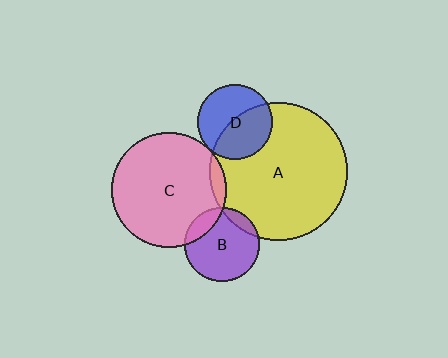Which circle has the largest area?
Circle A (yellow).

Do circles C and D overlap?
Yes.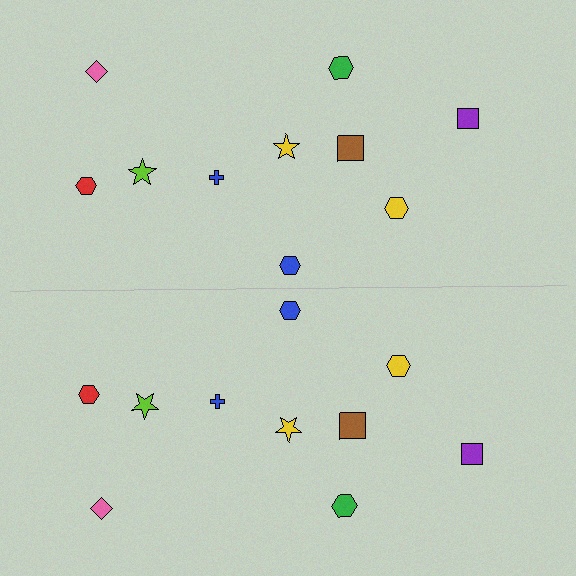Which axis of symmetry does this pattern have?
The pattern has a horizontal axis of symmetry running through the center of the image.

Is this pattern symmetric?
Yes, this pattern has bilateral (reflection) symmetry.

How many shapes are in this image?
There are 20 shapes in this image.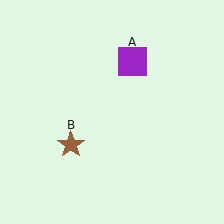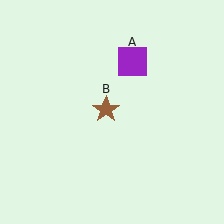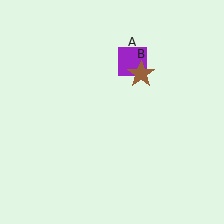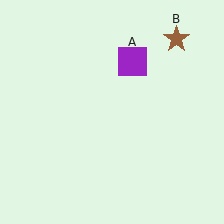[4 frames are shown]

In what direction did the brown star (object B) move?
The brown star (object B) moved up and to the right.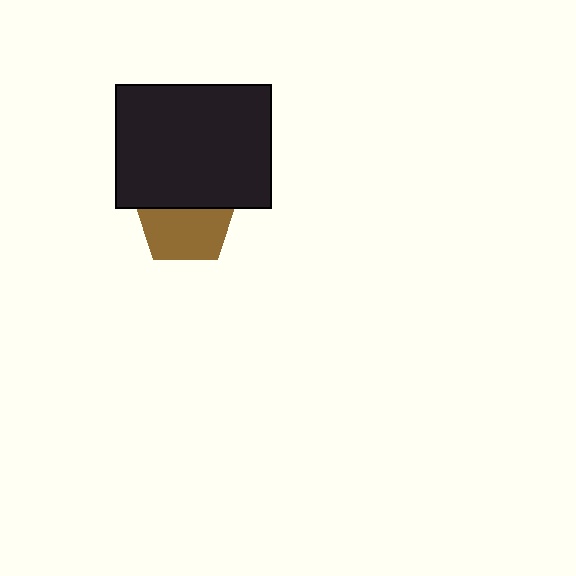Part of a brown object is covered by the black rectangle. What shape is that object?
It is a pentagon.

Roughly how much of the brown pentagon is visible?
About half of it is visible (roughly 57%).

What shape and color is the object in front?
The object in front is a black rectangle.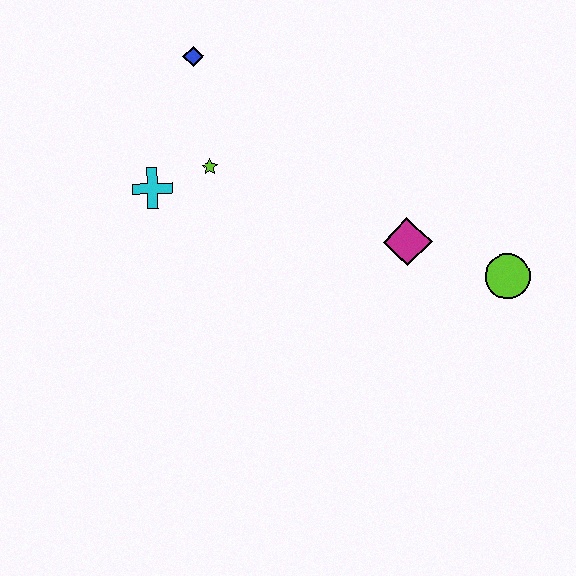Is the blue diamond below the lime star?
No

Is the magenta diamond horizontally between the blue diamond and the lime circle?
Yes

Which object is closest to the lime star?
The cyan cross is closest to the lime star.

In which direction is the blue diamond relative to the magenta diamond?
The blue diamond is to the left of the magenta diamond.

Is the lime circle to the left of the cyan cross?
No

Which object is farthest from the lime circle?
The blue diamond is farthest from the lime circle.